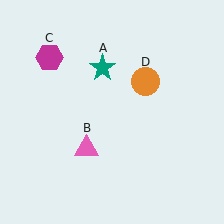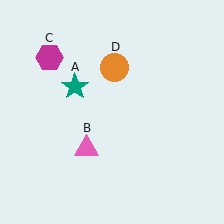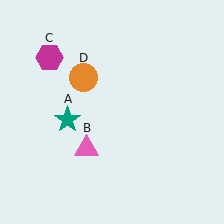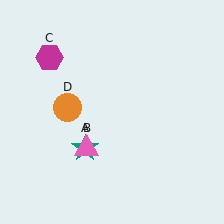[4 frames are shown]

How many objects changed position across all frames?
2 objects changed position: teal star (object A), orange circle (object D).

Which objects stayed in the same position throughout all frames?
Pink triangle (object B) and magenta hexagon (object C) remained stationary.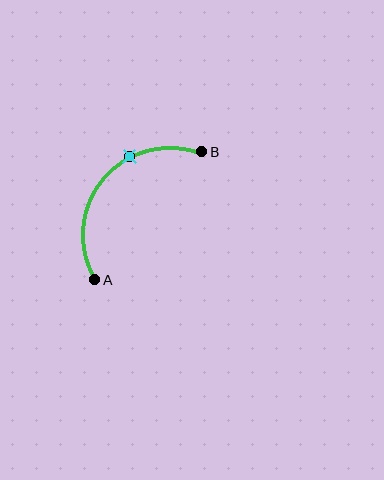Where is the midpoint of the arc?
The arc midpoint is the point on the curve farthest from the straight line joining A and B. It sits above and to the left of that line.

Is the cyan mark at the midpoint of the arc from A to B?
No. The cyan mark lies on the arc but is closer to endpoint B. The arc midpoint would be at the point on the curve equidistant along the arc from both A and B.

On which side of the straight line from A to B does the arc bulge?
The arc bulges above and to the left of the straight line connecting A and B.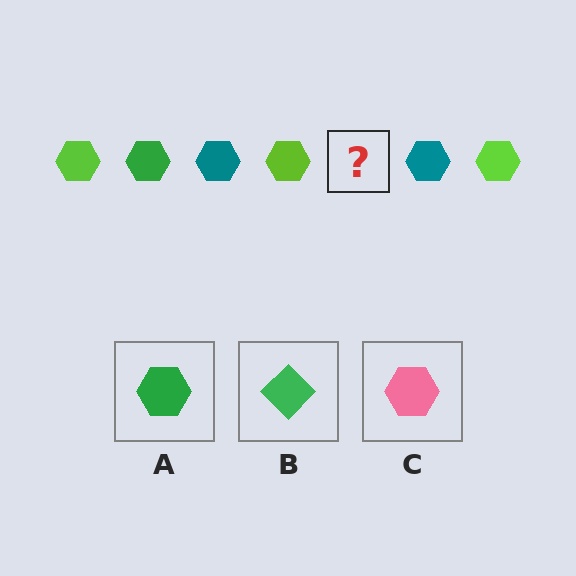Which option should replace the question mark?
Option A.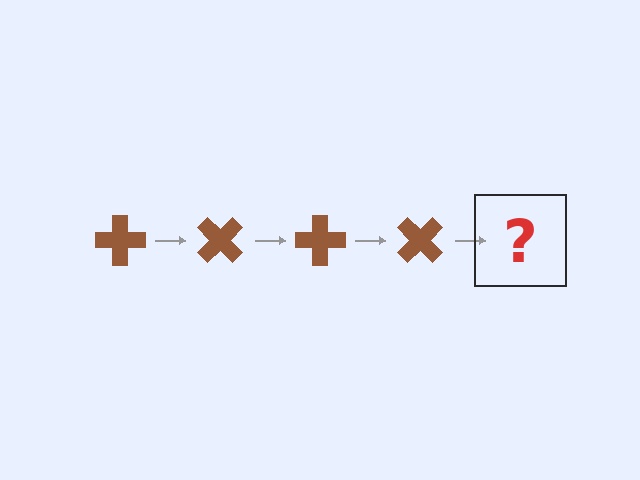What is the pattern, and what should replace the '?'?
The pattern is that the cross rotates 45 degrees each step. The '?' should be a brown cross rotated 180 degrees.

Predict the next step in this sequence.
The next step is a brown cross rotated 180 degrees.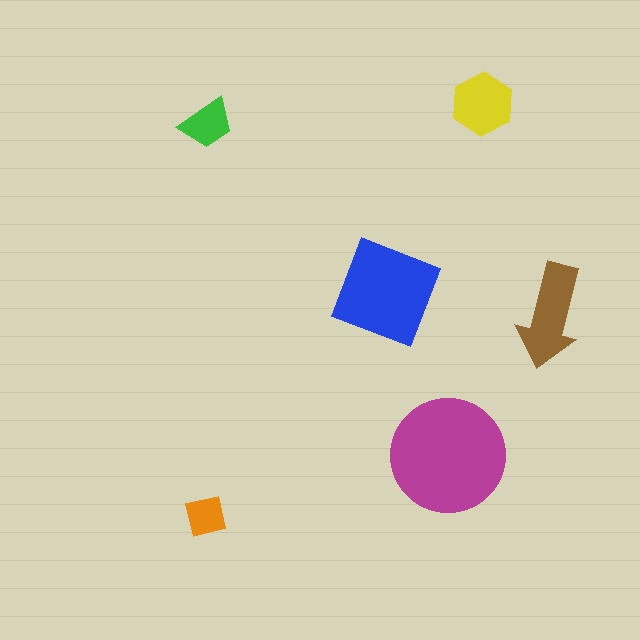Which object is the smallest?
The orange square.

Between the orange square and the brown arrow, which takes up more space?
The brown arrow.